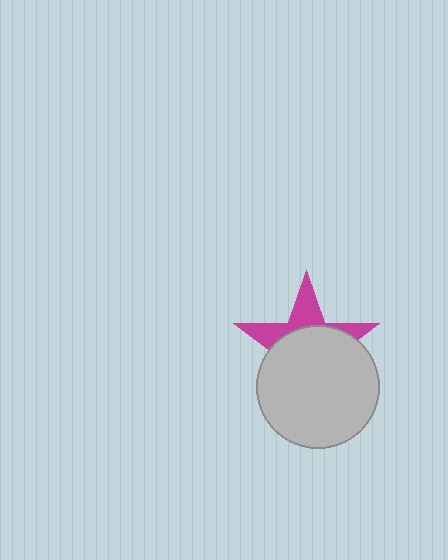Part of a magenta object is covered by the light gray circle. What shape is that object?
It is a star.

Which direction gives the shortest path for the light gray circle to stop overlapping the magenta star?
Moving down gives the shortest separation.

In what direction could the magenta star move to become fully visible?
The magenta star could move up. That would shift it out from behind the light gray circle entirely.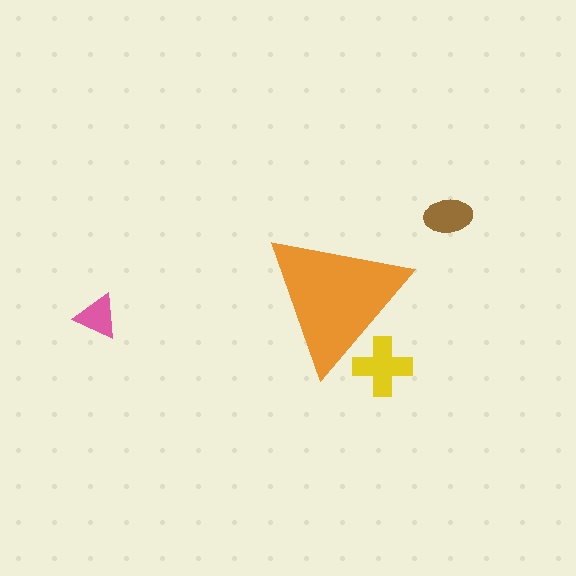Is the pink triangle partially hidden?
No, the pink triangle is fully visible.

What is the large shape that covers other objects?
An orange triangle.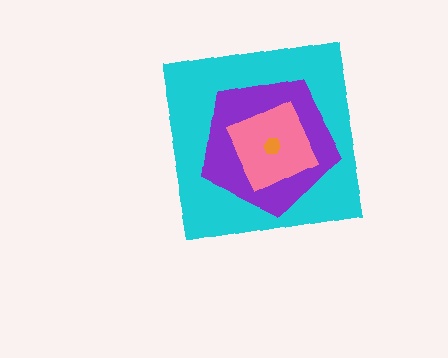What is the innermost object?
The orange hexagon.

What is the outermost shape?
The cyan square.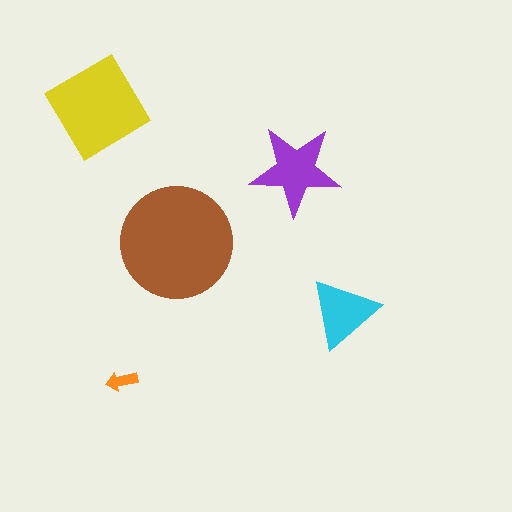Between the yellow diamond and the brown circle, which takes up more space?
The brown circle.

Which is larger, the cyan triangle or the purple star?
The purple star.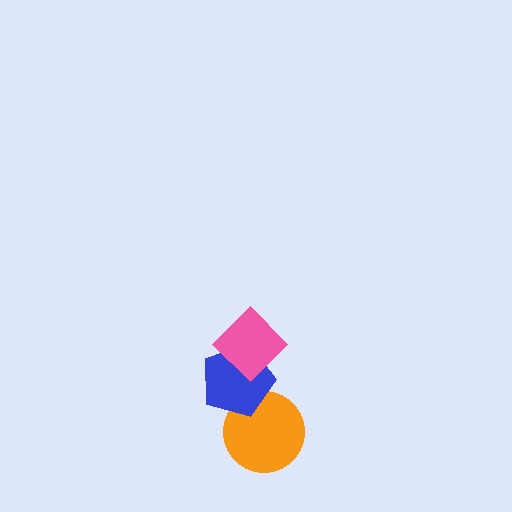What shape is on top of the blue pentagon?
The pink diamond is on top of the blue pentagon.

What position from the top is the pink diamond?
The pink diamond is 1st from the top.